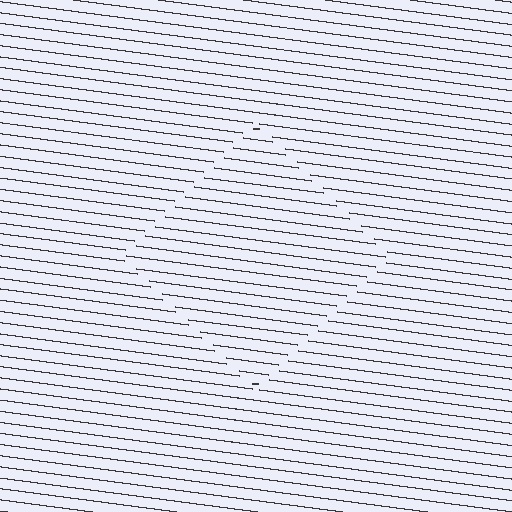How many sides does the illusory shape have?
4 sides — the line-ends trace a square.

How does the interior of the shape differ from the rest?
The interior of the shape contains the same grating, shifted by half a period — the contour is defined by the phase discontinuity where line-ends from the inner and outer gratings abut.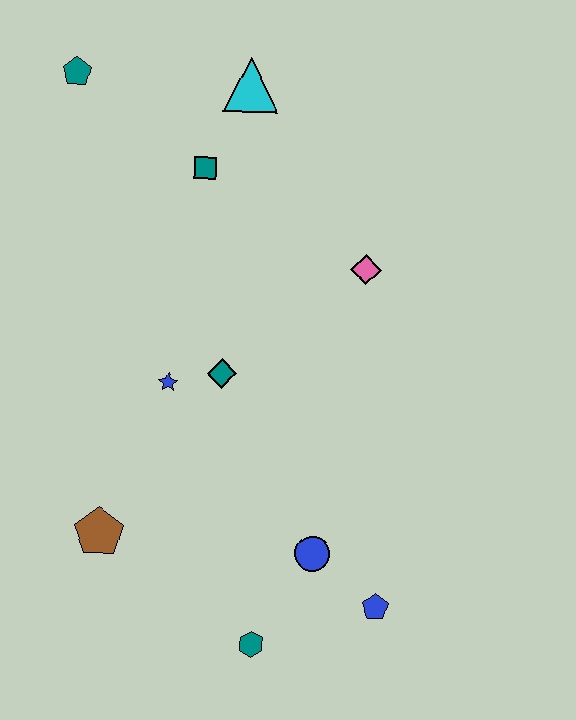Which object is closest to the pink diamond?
The teal diamond is closest to the pink diamond.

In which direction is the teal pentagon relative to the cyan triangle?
The teal pentagon is to the left of the cyan triangle.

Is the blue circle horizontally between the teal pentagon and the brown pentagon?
No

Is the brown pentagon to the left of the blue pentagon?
Yes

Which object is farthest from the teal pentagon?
The blue pentagon is farthest from the teal pentagon.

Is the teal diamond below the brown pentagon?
No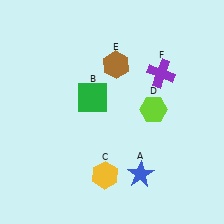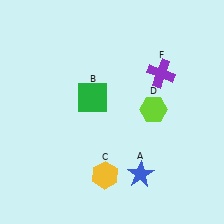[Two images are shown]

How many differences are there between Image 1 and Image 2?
There is 1 difference between the two images.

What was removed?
The brown hexagon (E) was removed in Image 2.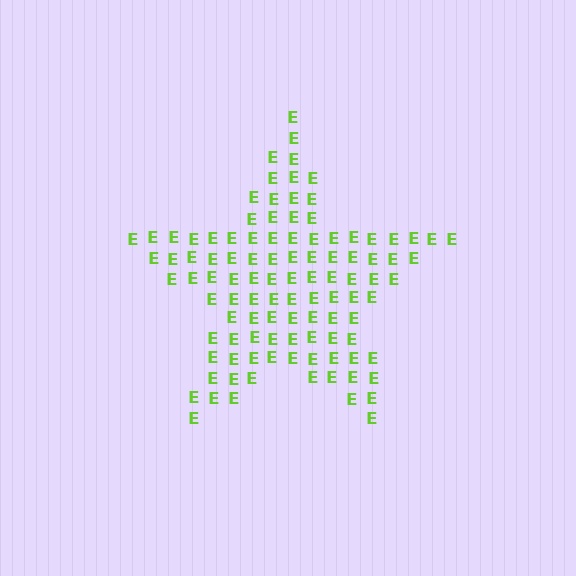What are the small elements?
The small elements are letter E's.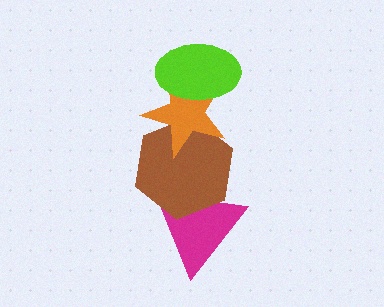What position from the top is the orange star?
The orange star is 2nd from the top.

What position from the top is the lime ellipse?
The lime ellipse is 1st from the top.